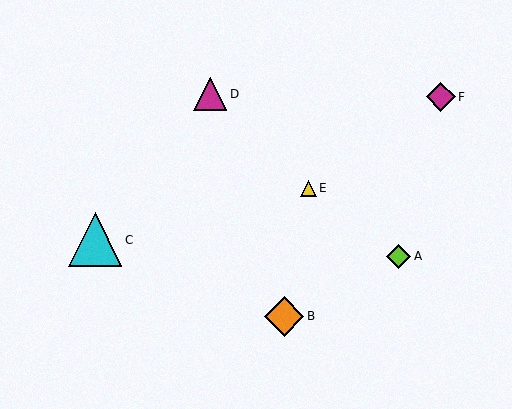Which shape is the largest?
The cyan triangle (labeled C) is the largest.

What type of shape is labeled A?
Shape A is a lime diamond.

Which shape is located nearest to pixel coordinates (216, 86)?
The magenta triangle (labeled D) at (210, 94) is nearest to that location.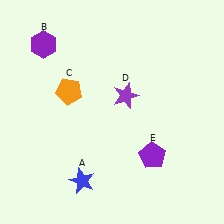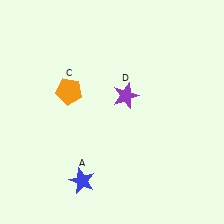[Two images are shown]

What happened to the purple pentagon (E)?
The purple pentagon (E) was removed in Image 2. It was in the bottom-right area of Image 1.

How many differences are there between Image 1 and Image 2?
There are 2 differences between the two images.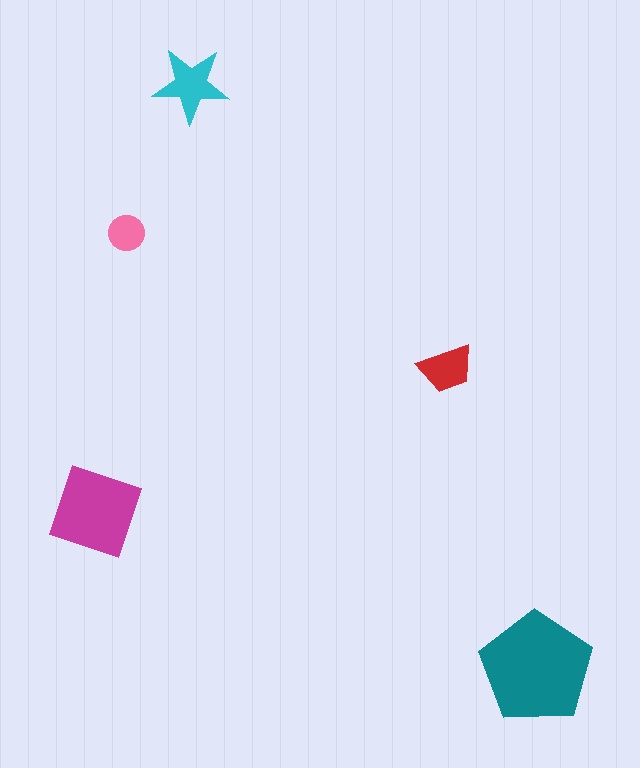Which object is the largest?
The teal pentagon.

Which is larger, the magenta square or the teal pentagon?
The teal pentagon.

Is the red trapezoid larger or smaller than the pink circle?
Larger.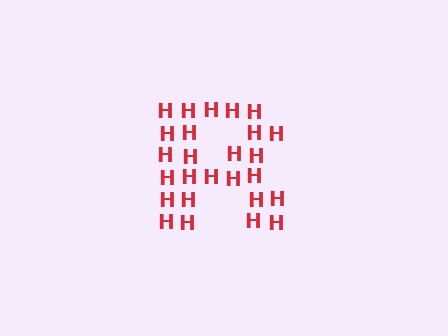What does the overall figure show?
The overall figure shows the letter R.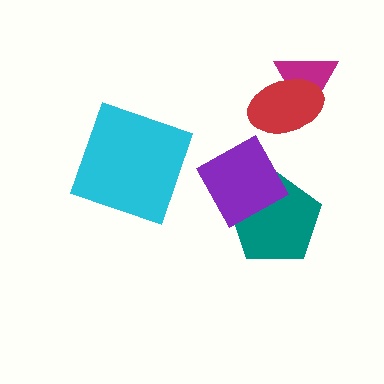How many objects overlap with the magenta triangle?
1 object overlaps with the magenta triangle.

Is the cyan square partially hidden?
No, no other shape covers it.